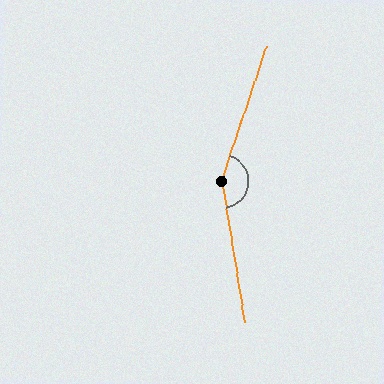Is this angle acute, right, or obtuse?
It is obtuse.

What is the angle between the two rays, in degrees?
Approximately 152 degrees.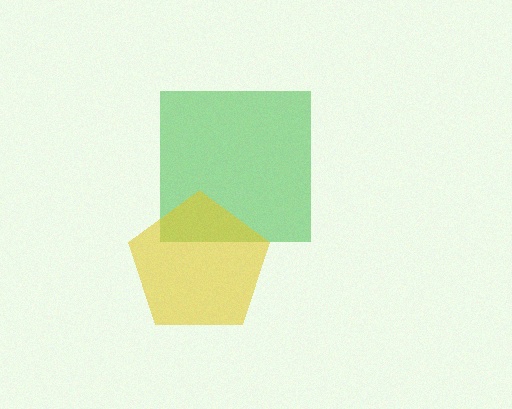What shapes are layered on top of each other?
The layered shapes are: a green square, a yellow pentagon.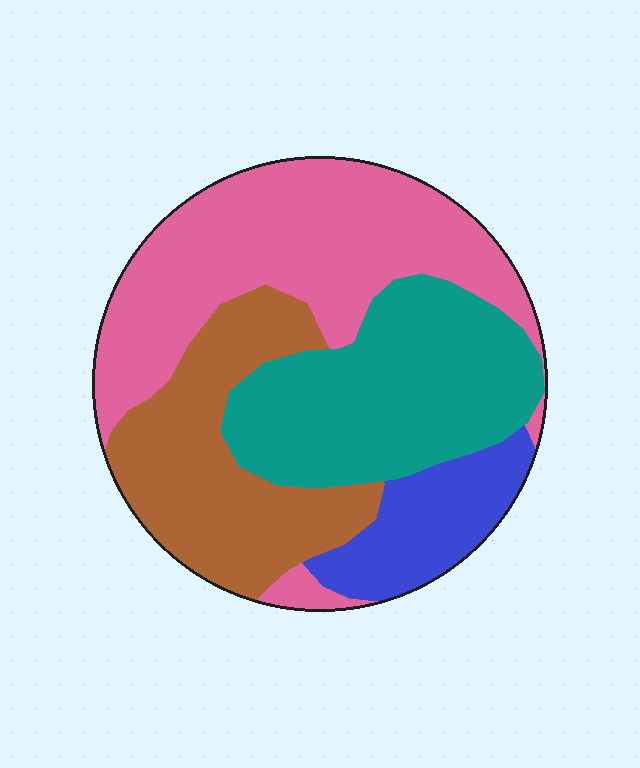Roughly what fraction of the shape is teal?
Teal takes up about one quarter (1/4) of the shape.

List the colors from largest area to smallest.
From largest to smallest: pink, teal, brown, blue.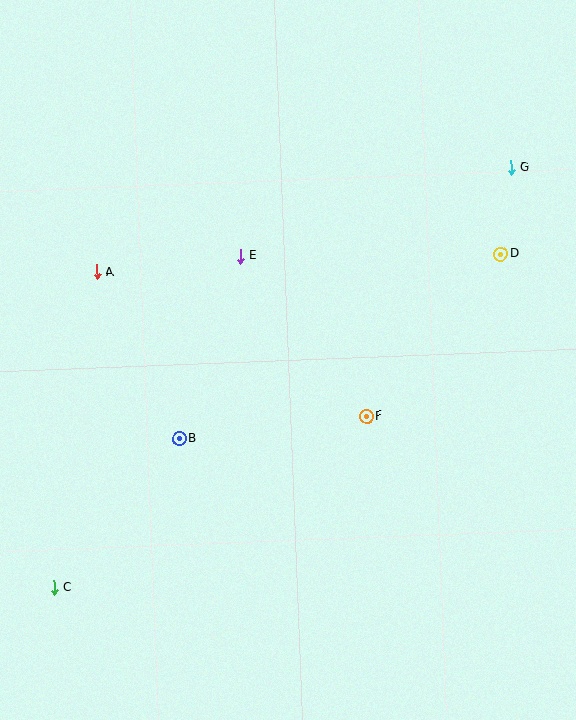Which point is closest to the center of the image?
Point F at (366, 416) is closest to the center.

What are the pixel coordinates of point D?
Point D is at (501, 254).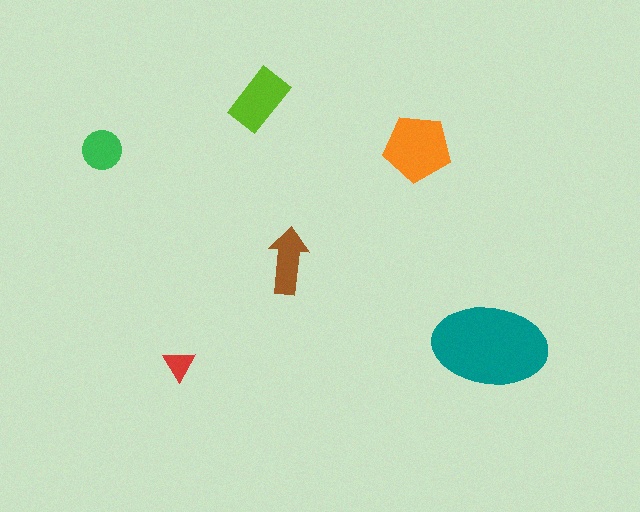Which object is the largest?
The teal ellipse.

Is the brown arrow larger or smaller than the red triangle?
Larger.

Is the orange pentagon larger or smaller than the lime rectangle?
Larger.